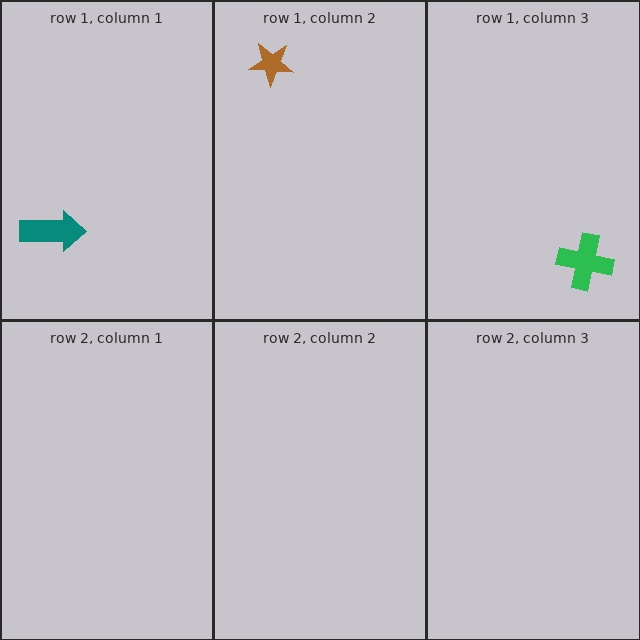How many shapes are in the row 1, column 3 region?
1.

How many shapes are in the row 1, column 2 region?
1.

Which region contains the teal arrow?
The row 1, column 1 region.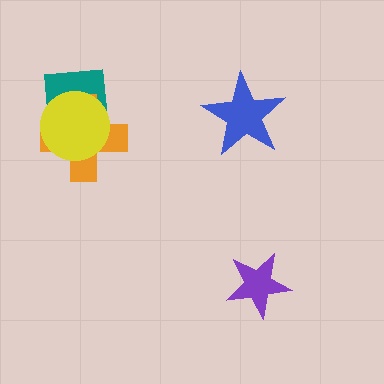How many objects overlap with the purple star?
0 objects overlap with the purple star.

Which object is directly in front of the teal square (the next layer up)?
The orange cross is directly in front of the teal square.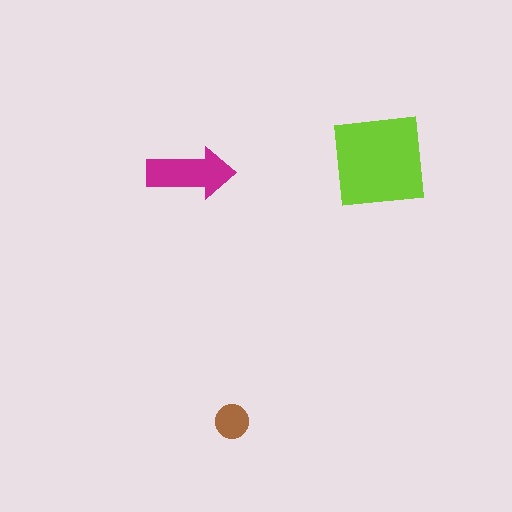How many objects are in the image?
There are 3 objects in the image.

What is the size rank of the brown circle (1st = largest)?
3rd.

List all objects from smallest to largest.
The brown circle, the magenta arrow, the lime square.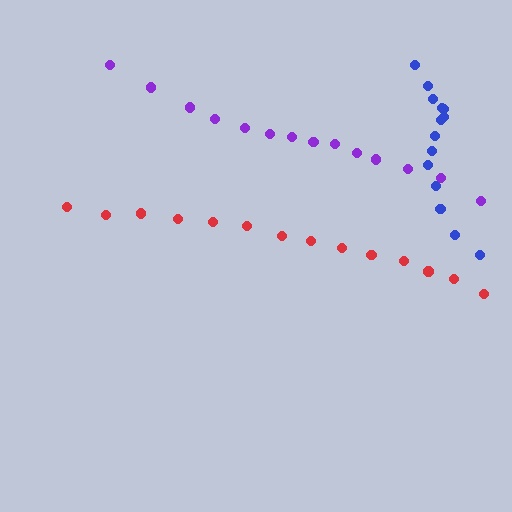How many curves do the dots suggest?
There are 3 distinct paths.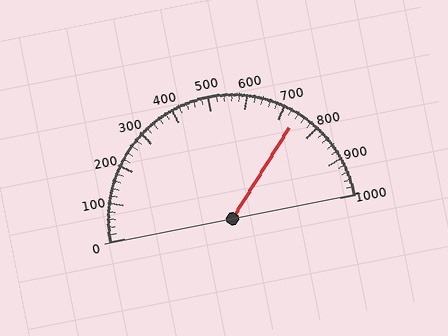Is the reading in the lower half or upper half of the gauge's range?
The reading is in the upper half of the range (0 to 1000).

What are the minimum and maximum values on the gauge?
The gauge ranges from 0 to 1000.